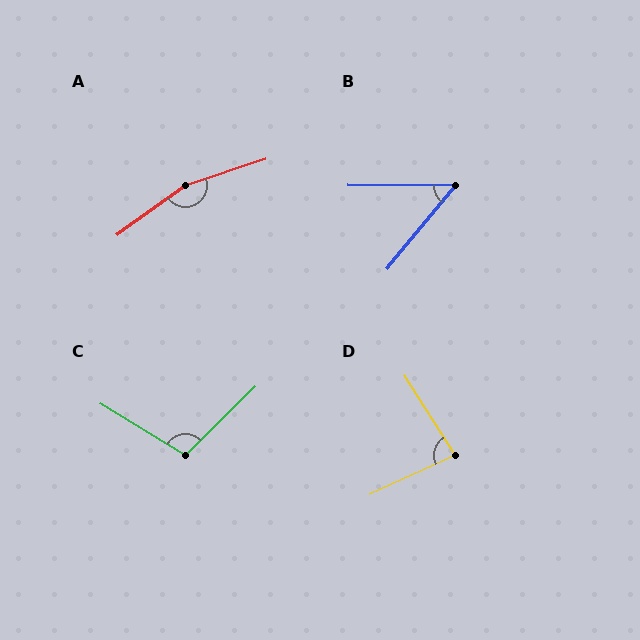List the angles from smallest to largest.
B (51°), D (82°), C (104°), A (162°).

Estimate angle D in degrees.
Approximately 82 degrees.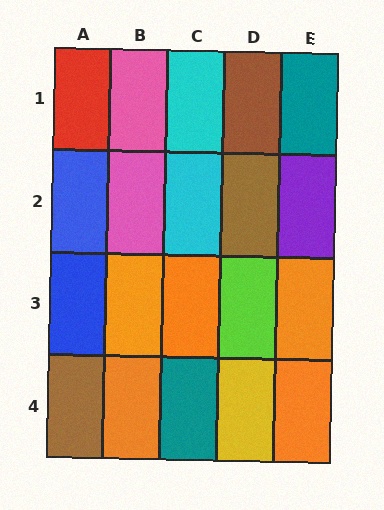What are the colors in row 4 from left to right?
Brown, orange, teal, yellow, orange.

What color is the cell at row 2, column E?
Purple.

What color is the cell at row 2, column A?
Blue.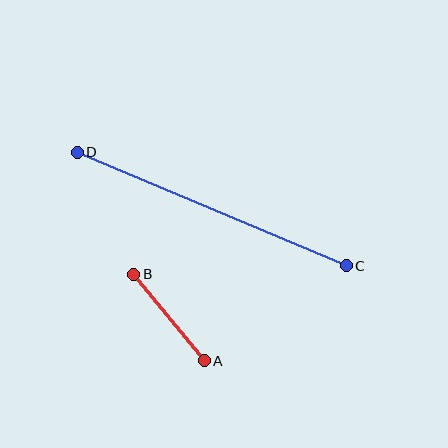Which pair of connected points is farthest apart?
Points C and D are farthest apart.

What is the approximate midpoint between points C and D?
The midpoint is at approximately (212, 209) pixels.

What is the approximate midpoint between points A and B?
The midpoint is at approximately (169, 317) pixels.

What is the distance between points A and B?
The distance is approximately 112 pixels.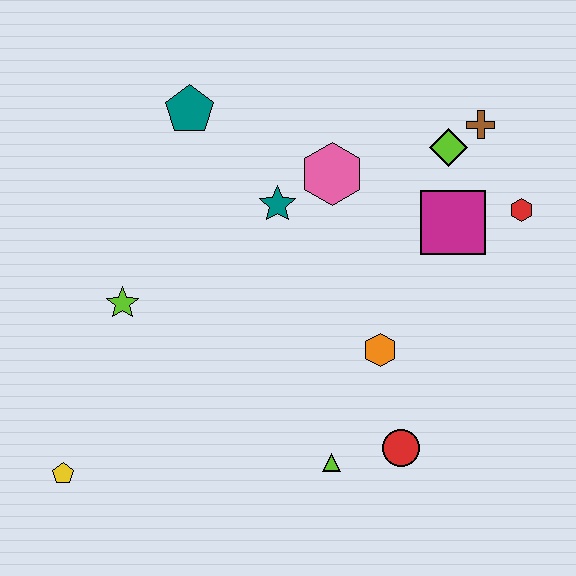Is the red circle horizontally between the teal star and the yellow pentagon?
No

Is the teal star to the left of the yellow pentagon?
No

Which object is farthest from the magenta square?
The yellow pentagon is farthest from the magenta square.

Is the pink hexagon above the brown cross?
No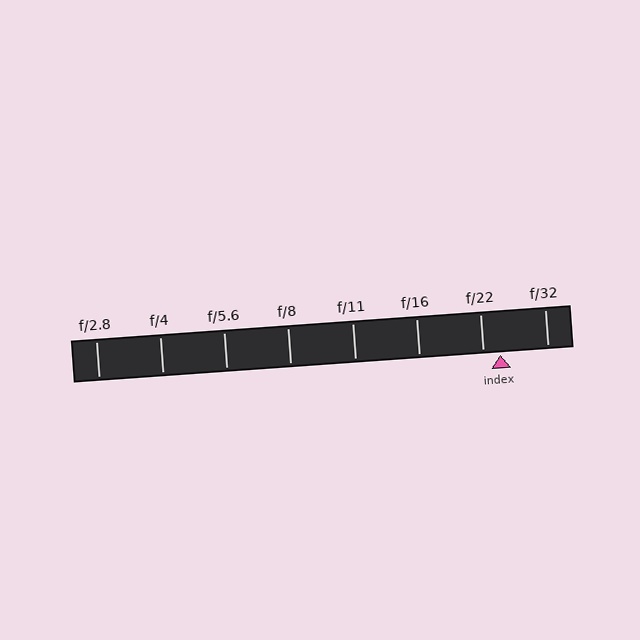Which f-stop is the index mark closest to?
The index mark is closest to f/22.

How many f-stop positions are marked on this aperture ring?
There are 8 f-stop positions marked.